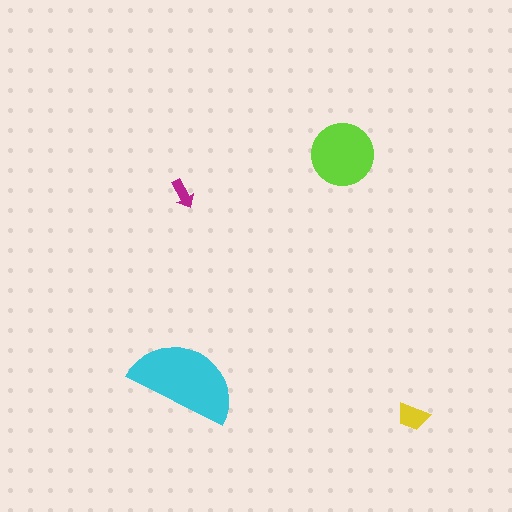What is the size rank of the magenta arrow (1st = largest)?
4th.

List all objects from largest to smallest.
The cyan semicircle, the lime circle, the yellow trapezoid, the magenta arrow.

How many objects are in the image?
There are 4 objects in the image.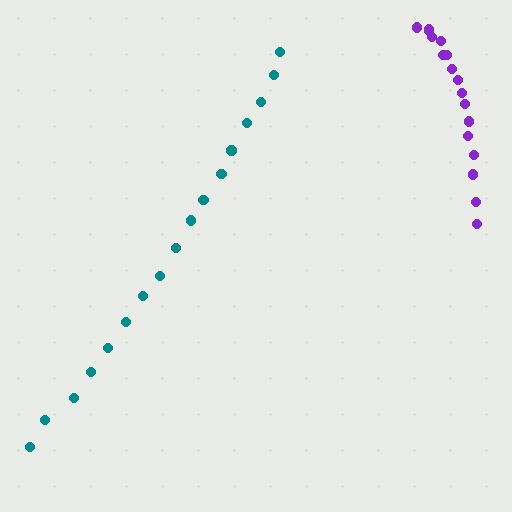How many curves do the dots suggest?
There are 2 distinct paths.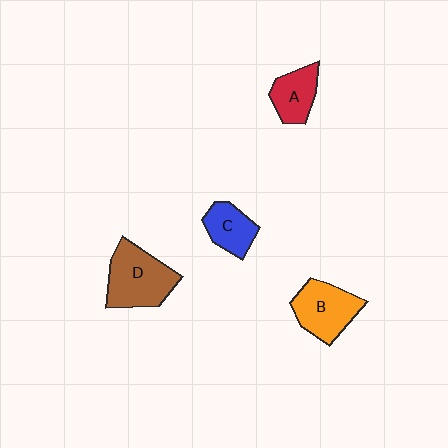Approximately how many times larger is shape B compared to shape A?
Approximately 1.4 times.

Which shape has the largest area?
Shape D (brown).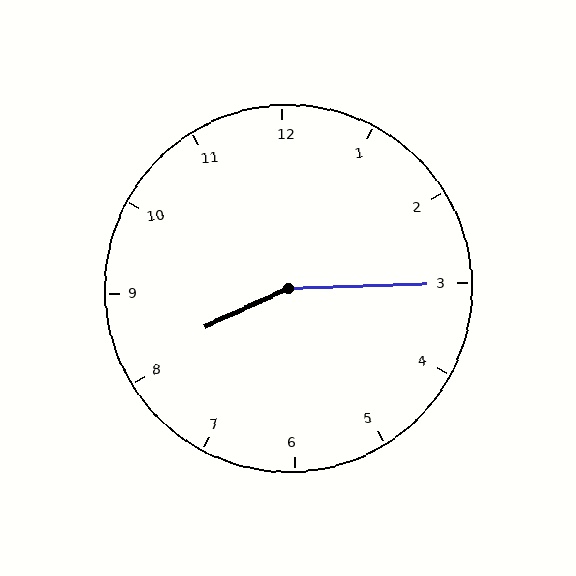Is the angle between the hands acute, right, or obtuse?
It is obtuse.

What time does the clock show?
8:15.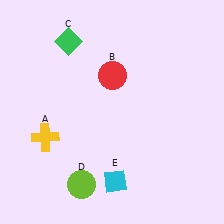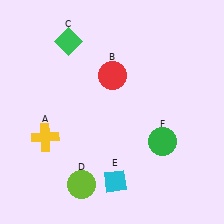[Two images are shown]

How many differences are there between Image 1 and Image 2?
There is 1 difference between the two images.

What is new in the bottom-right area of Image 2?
A green circle (F) was added in the bottom-right area of Image 2.